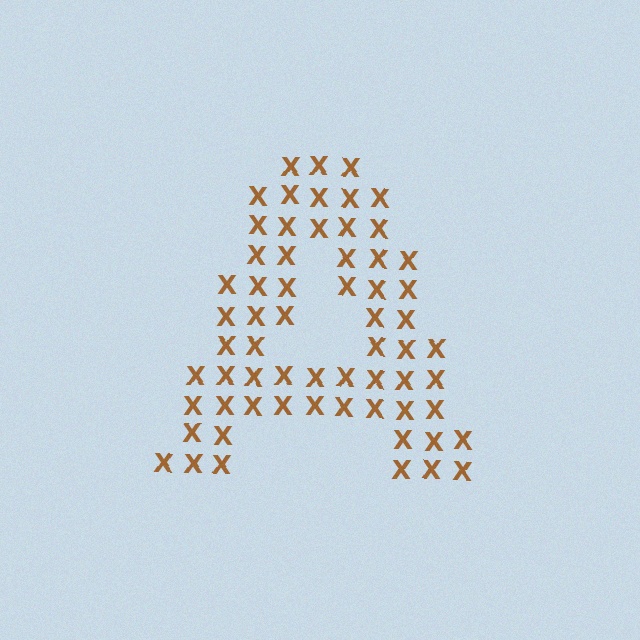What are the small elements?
The small elements are letter X's.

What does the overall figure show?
The overall figure shows the letter A.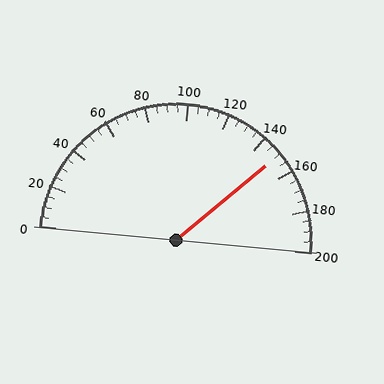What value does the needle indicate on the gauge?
The needle indicates approximately 150.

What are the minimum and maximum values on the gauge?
The gauge ranges from 0 to 200.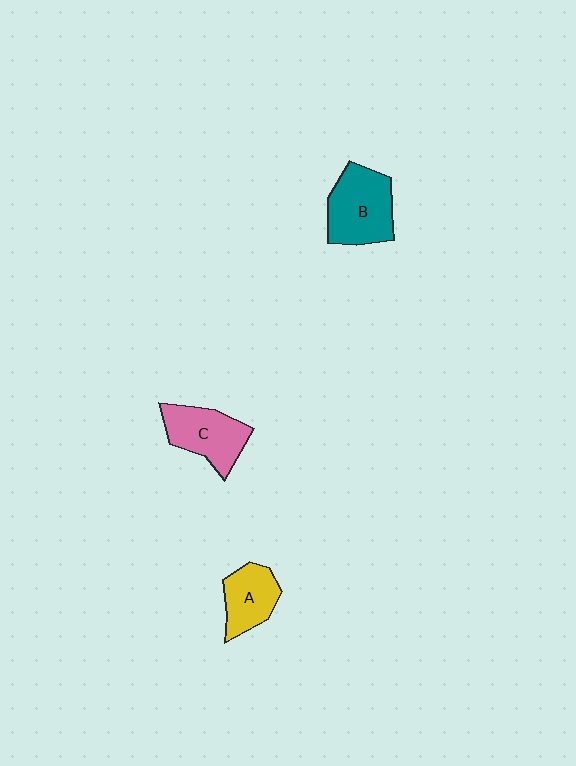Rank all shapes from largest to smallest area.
From largest to smallest: B (teal), C (pink), A (yellow).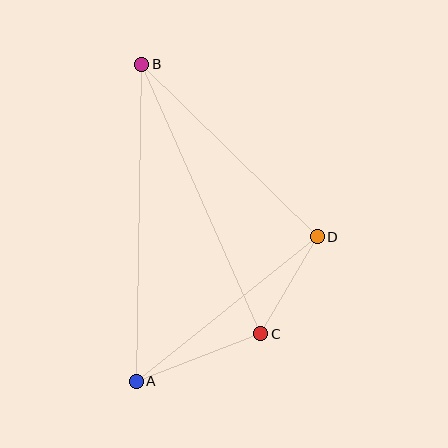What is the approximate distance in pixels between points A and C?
The distance between A and C is approximately 133 pixels.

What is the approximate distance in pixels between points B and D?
The distance between B and D is approximately 246 pixels.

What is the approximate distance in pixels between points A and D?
The distance between A and D is approximately 232 pixels.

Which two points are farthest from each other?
Points A and B are farthest from each other.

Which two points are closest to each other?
Points C and D are closest to each other.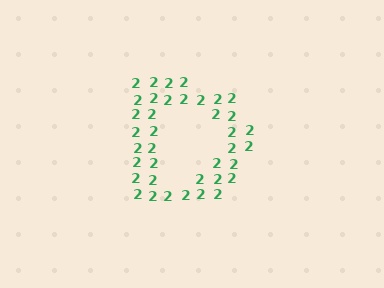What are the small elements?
The small elements are digit 2's.